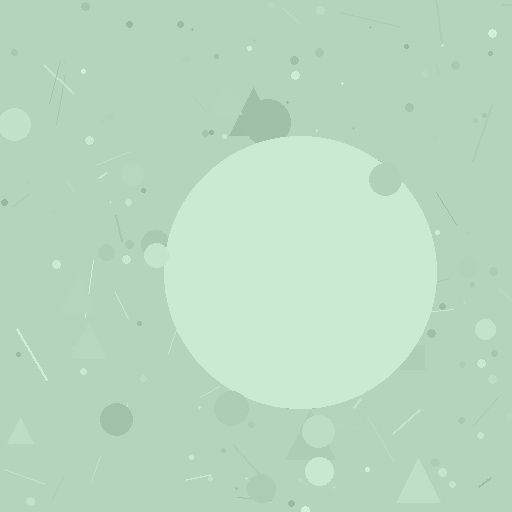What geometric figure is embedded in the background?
A circle is embedded in the background.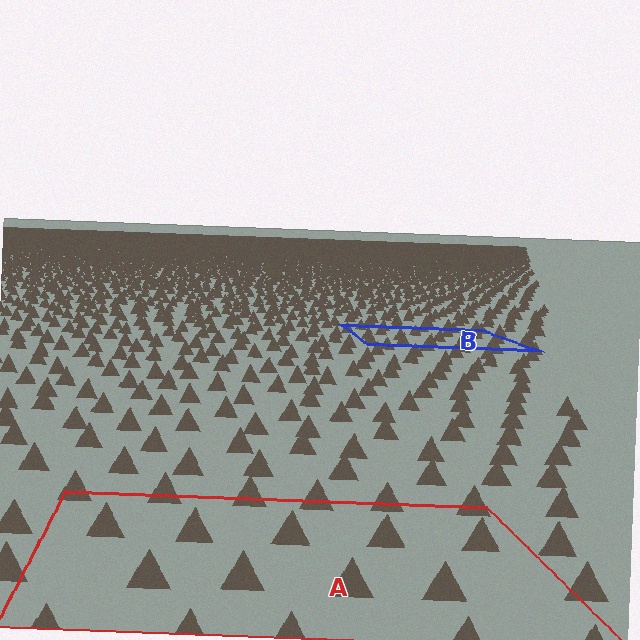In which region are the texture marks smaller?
The texture marks are smaller in region B, because it is farther away.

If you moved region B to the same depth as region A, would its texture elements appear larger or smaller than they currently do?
They would appear larger. At a closer depth, the same texture elements are projected at a bigger on-screen size.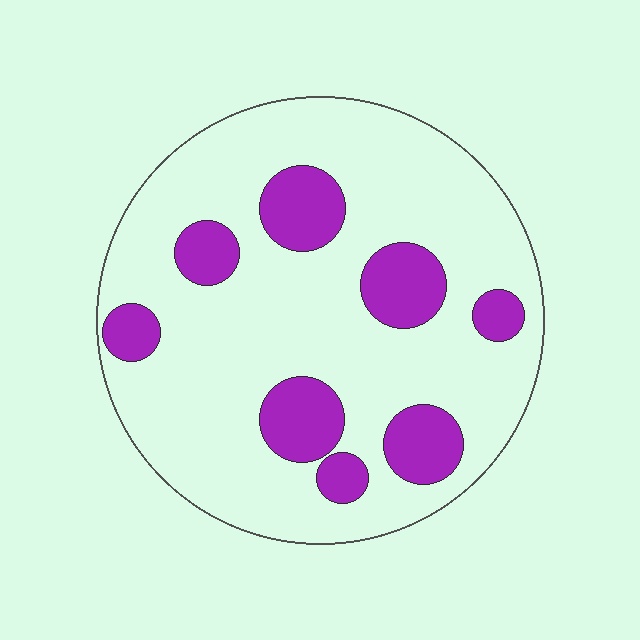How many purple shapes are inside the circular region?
8.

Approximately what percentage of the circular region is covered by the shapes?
Approximately 20%.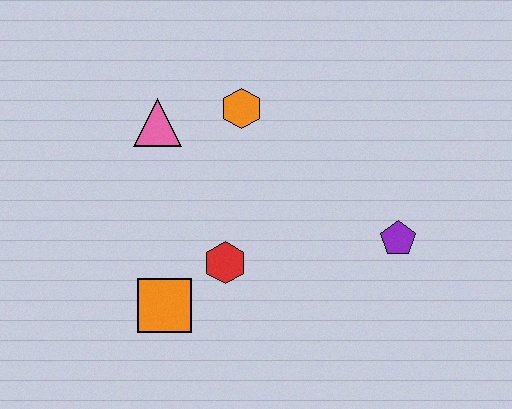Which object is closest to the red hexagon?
The orange square is closest to the red hexagon.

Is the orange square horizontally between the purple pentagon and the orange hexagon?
No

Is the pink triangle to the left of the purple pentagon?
Yes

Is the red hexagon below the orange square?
No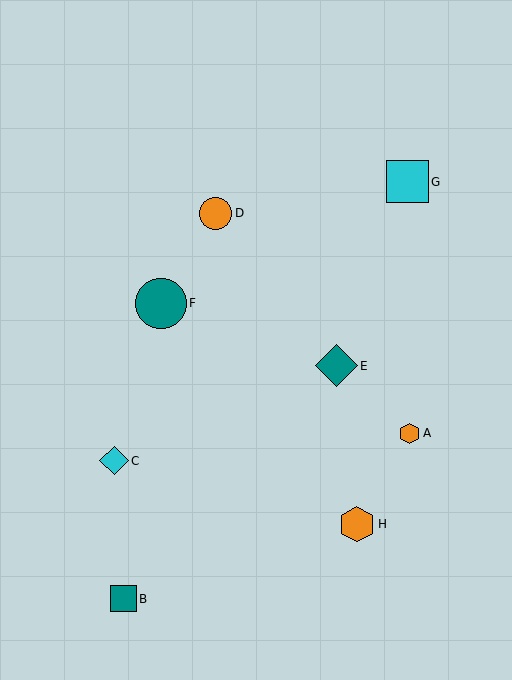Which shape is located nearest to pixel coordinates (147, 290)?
The teal circle (labeled F) at (161, 303) is nearest to that location.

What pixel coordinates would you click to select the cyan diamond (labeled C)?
Click at (114, 461) to select the cyan diamond C.